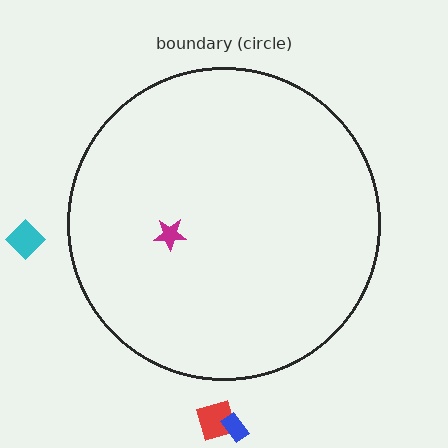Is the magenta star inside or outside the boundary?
Inside.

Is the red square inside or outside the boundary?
Outside.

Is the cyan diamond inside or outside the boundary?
Outside.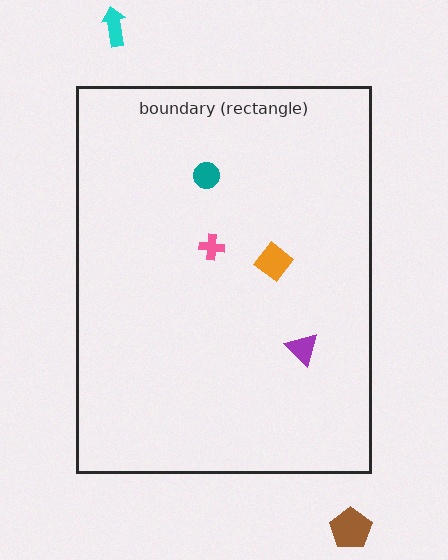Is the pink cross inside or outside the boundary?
Inside.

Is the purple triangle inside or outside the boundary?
Inside.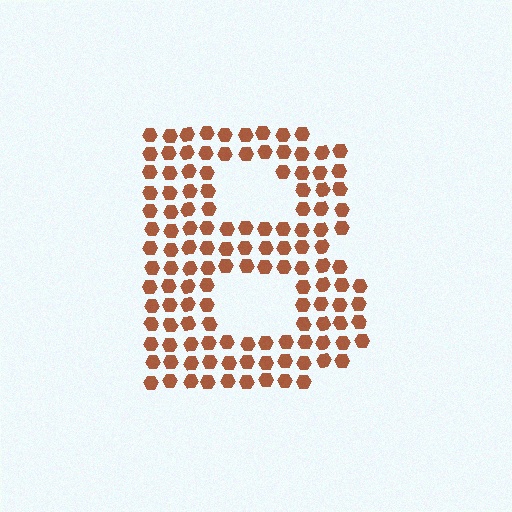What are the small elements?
The small elements are hexagons.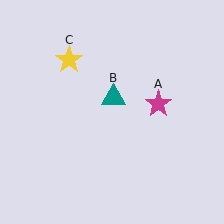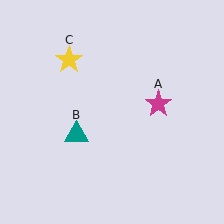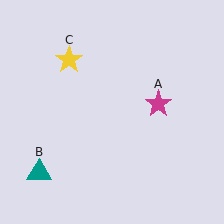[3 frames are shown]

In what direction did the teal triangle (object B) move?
The teal triangle (object B) moved down and to the left.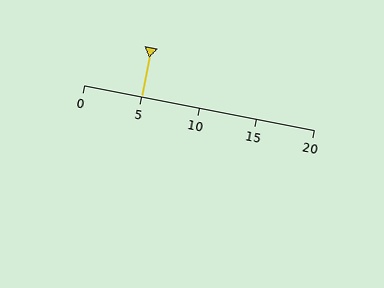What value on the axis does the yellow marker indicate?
The marker indicates approximately 5.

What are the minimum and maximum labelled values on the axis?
The axis runs from 0 to 20.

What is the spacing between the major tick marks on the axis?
The major ticks are spaced 5 apart.